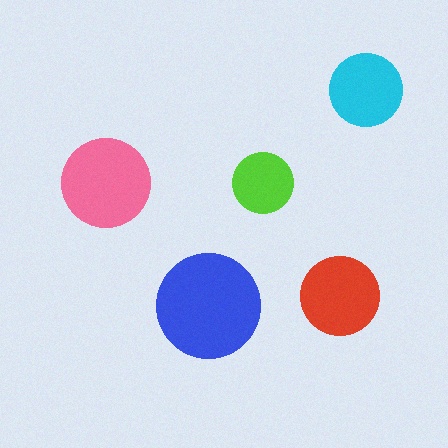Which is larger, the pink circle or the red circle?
The pink one.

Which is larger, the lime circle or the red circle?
The red one.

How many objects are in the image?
There are 5 objects in the image.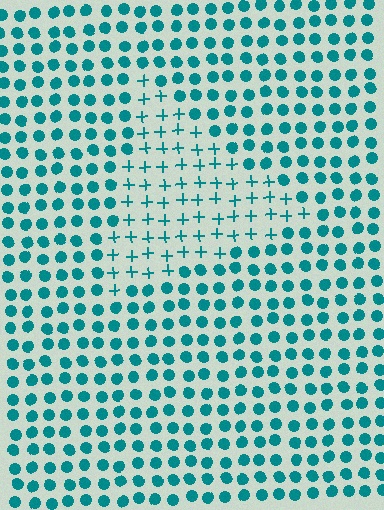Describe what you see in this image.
The image is filled with small teal elements arranged in a uniform grid. A triangle-shaped region contains plus signs, while the surrounding area contains circles. The boundary is defined purely by the change in element shape.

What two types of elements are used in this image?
The image uses plus signs inside the triangle region and circles outside it.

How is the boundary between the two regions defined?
The boundary is defined by a change in element shape: plus signs inside vs. circles outside. All elements share the same color and spacing.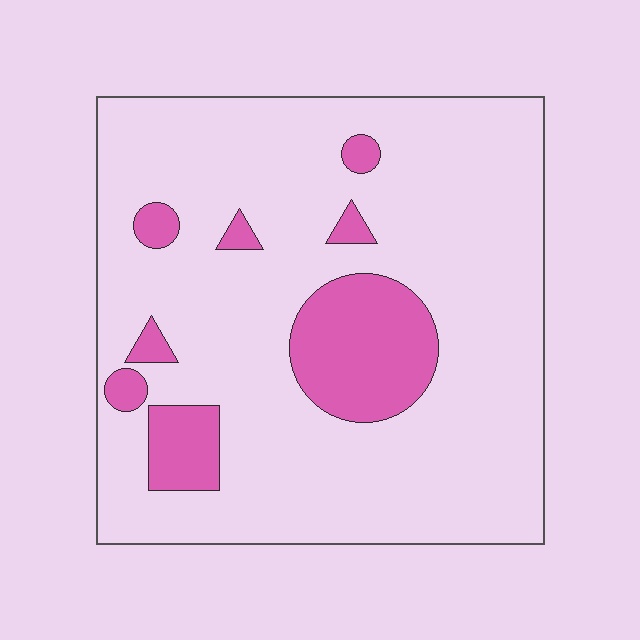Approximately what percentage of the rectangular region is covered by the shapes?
Approximately 15%.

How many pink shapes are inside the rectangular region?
8.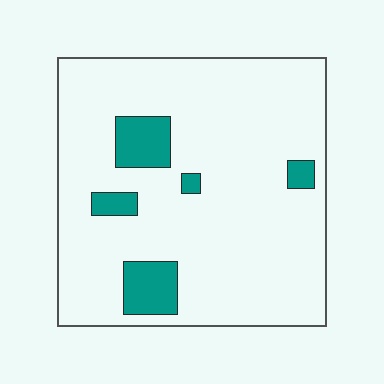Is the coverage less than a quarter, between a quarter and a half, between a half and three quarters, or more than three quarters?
Less than a quarter.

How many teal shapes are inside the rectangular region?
5.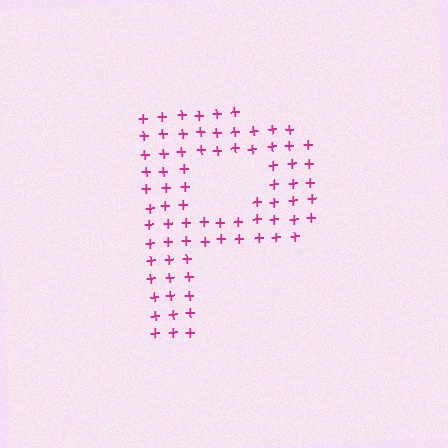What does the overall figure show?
The overall figure shows the letter P.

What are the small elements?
The small elements are plus signs.